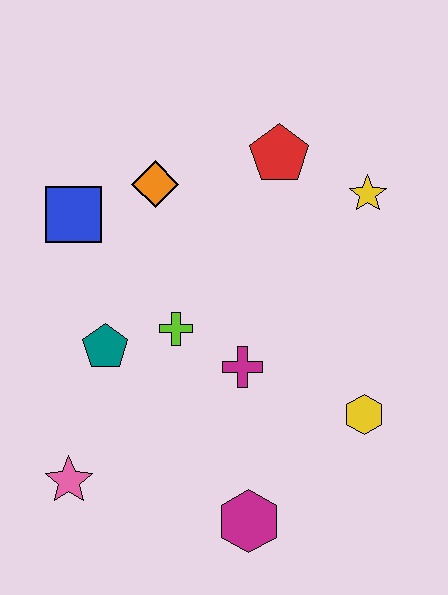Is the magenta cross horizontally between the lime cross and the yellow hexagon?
Yes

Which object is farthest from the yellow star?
The pink star is farthest from the yellow star.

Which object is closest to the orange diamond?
The blue square is closest to the orange diamond.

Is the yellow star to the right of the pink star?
Yes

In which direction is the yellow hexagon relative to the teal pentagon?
The yellow hexagon is to the right of the teal pentagon.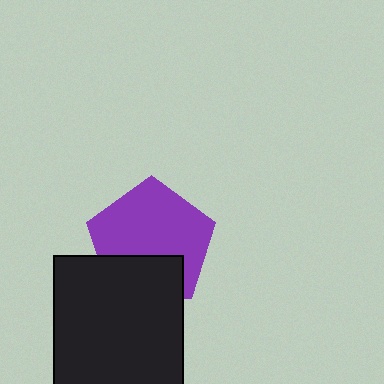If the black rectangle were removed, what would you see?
You would see the complete purple pentagon.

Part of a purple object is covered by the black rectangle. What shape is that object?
It is a pentagon.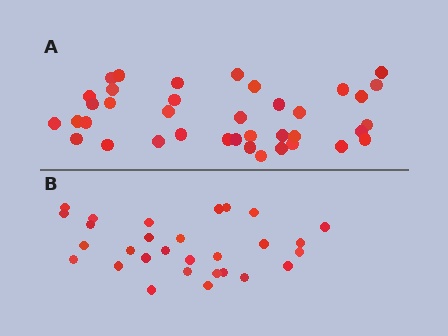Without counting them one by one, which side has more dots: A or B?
Region A (the top region) has more dots.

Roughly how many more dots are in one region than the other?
Region A has roughly 8 or so more dots than region B.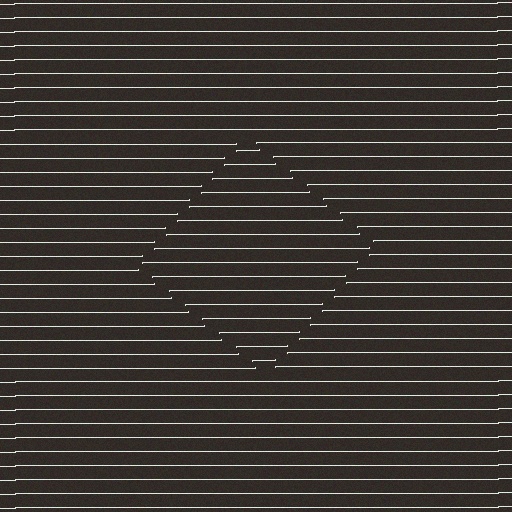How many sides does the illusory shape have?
4 sides — the line-ends trace a square.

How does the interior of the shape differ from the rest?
The interior of the shape contains the same grating, shifted by half a period — the contour is defined by the phase discontinuity where line-ends from the inner and outer gratings abut.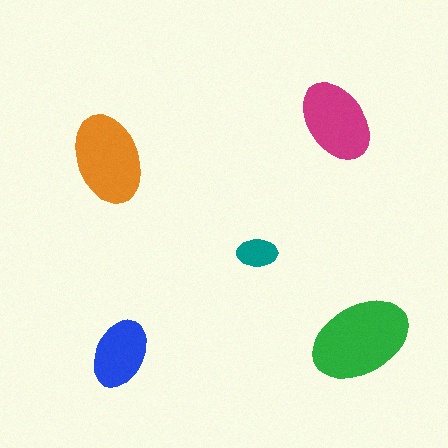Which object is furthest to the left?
The orange ellipse is leftmost.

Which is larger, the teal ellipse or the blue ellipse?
The blue one.